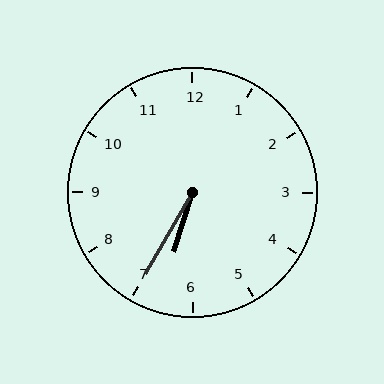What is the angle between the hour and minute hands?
Approximately 12 degrees.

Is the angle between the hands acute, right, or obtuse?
It is acute.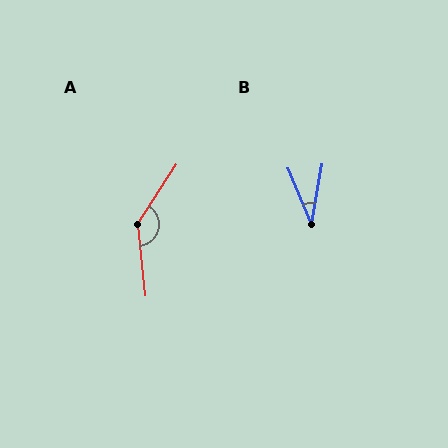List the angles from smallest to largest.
B (32°), A (140°).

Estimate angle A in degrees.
Approximately 140 degrees.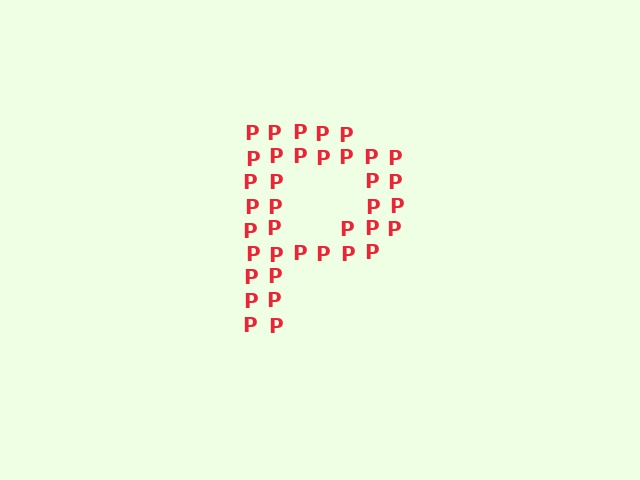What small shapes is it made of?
It is made of small letter P's.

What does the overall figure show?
The overall figure shows the letter P.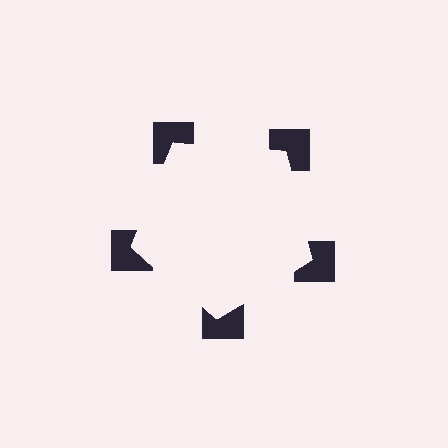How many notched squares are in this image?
There are 5 — one at each vertex of the illusory pentagon.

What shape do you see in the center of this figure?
An illusory pentagon — its edges are inferred from the aligned wedge cuts in the notched squares, not physically drawn.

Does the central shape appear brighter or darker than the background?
It typically appears slightly brighter than the background, even though no actual brightness change is drawn.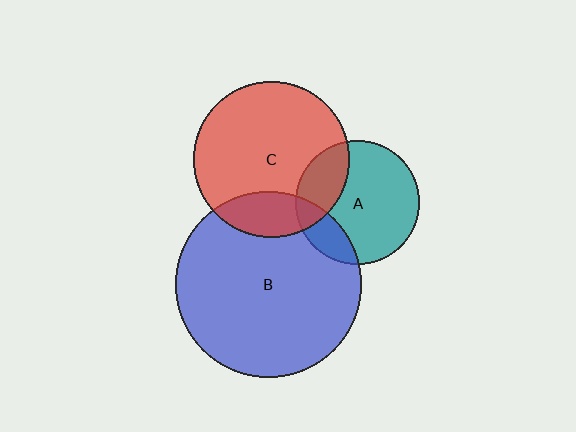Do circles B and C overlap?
Yes.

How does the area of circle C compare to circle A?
Approximately 1.6 times.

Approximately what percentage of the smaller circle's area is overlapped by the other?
Approximately 20%.